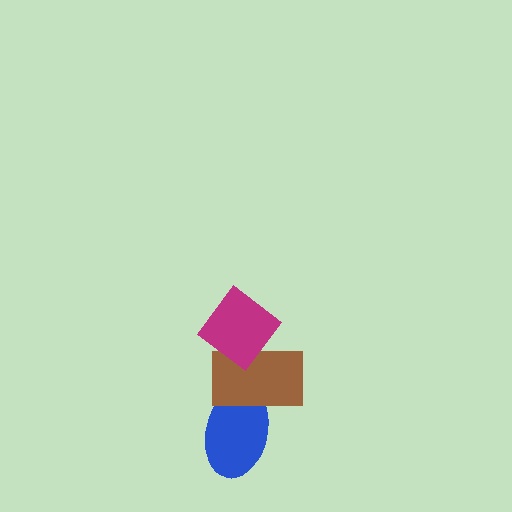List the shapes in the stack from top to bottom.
From top to bottom: the magenta diamond, the brown rectangle, the blue ellipse.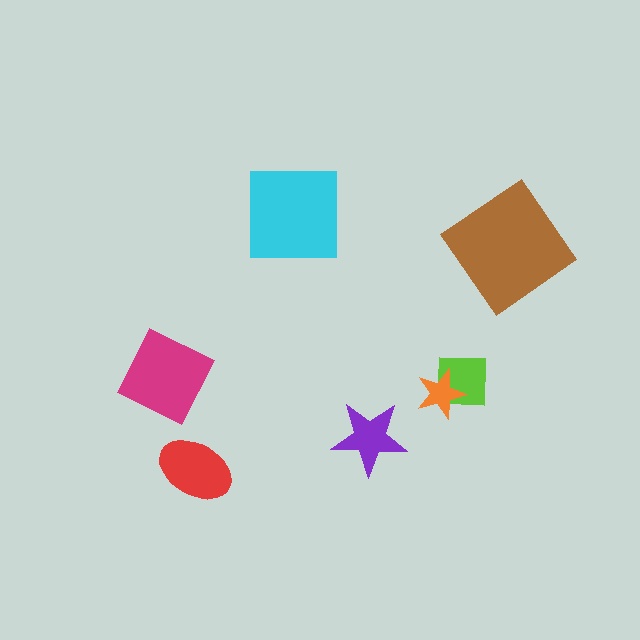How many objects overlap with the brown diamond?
0 objects overlap with the brown diamond.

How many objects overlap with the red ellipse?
0 objects overlap with the red ellipse.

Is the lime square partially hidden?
Yes, it is partially covered by another shape.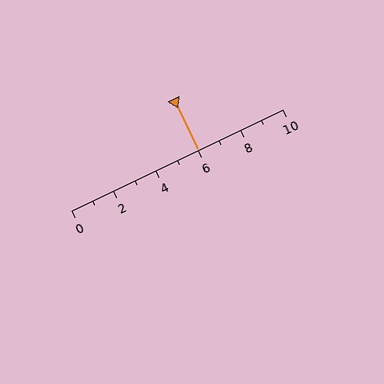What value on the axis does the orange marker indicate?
The marker indicates approximately 6.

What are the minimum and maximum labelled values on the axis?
The axis runs from 0 to 10.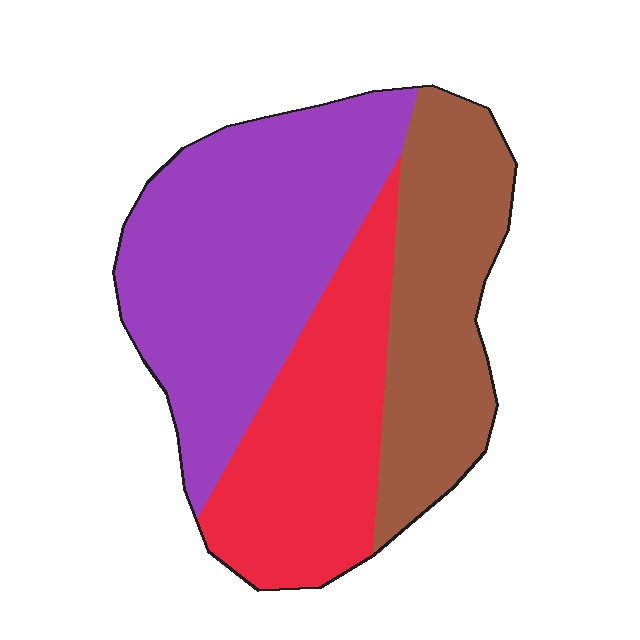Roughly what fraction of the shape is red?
Red covers 29% of the shape.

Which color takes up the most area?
Purple, at roughly 45%.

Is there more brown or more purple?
Purple.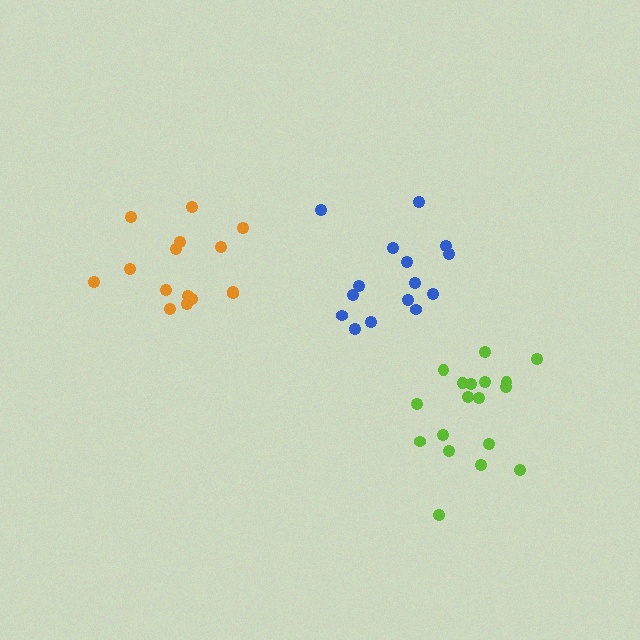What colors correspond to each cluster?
The clusters are colored: blue, lime, orange.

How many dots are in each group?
Group 1: 15 dots, Group 2: 18 dots, Group 3: 15 dots (48 total).